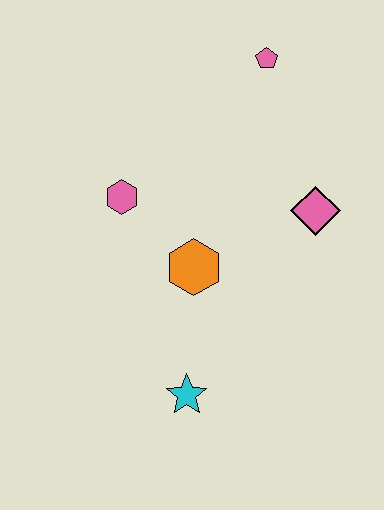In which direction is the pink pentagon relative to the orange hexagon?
The pink pentagon is above the orange hexagon.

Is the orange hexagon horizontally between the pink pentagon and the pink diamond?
No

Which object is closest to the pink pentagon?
The pink diamond is closest to the pink pentagon.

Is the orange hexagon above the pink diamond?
No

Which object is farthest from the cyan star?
The pink pentagon is farthest from the cyan star.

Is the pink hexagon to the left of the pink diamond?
Yes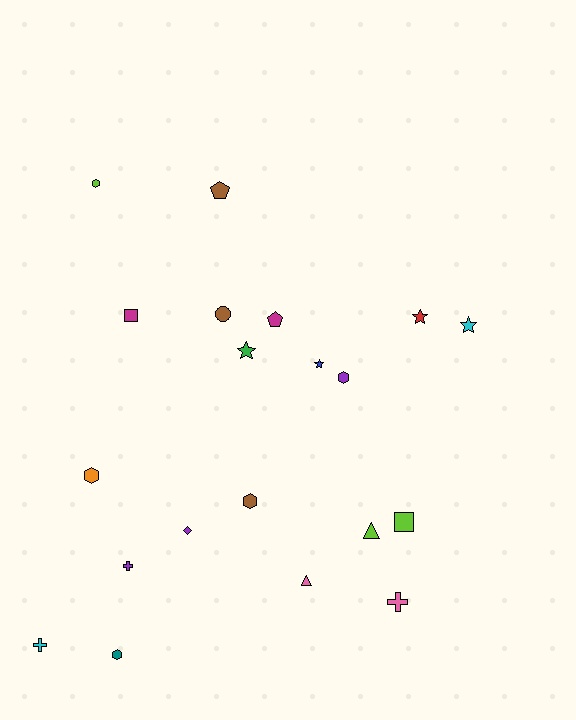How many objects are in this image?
There are 20 objects.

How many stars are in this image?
There are 4 stars.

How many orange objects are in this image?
There is 1 orange object.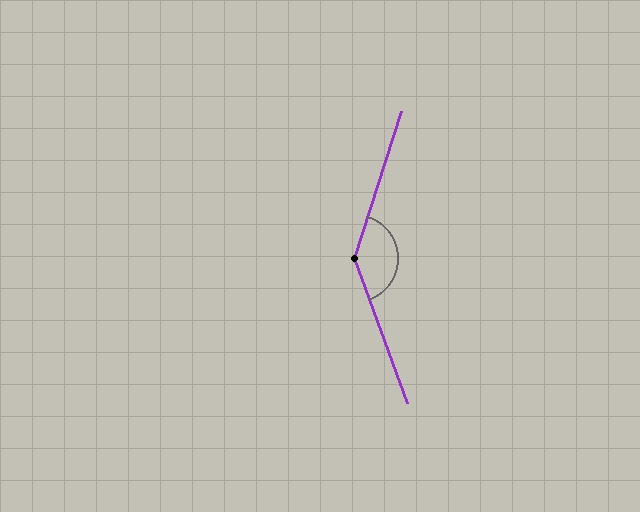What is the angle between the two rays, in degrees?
Approximately 143 degrees.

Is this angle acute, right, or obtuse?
It is obtuse.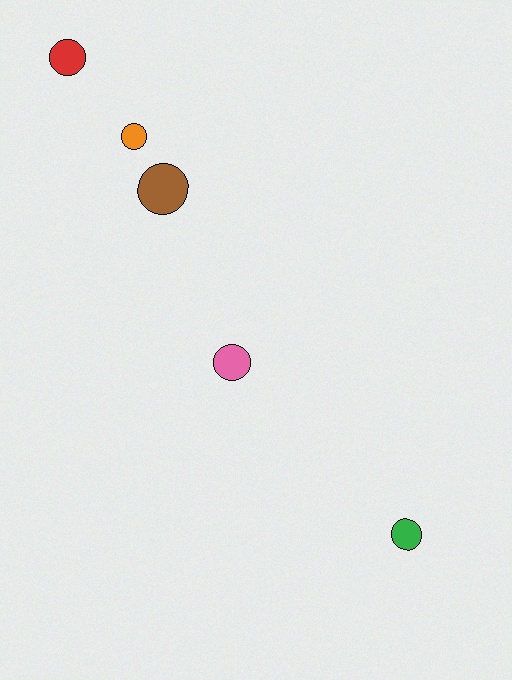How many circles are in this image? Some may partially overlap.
There are 5 circles.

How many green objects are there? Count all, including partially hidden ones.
There is 1 green object.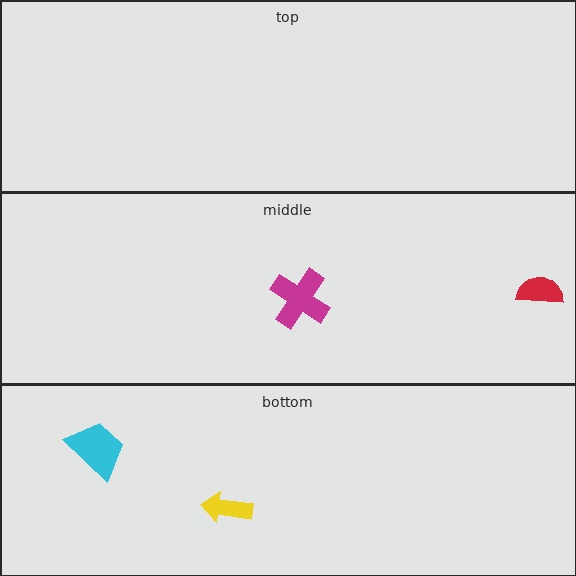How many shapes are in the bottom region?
2.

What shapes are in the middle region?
The magenta cross, the red semicircle.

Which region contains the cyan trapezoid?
The bottom region.